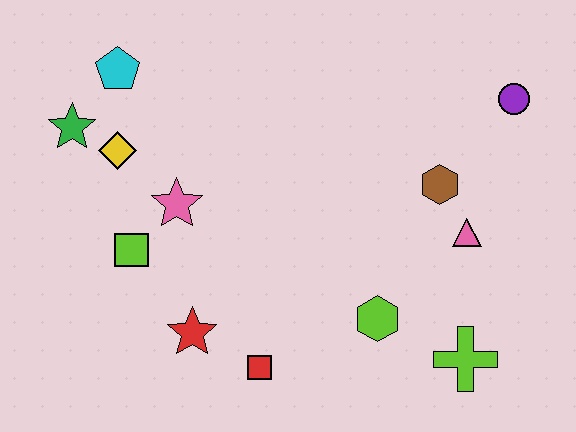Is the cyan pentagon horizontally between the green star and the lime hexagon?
Yes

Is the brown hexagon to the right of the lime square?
Yes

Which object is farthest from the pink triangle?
The green star is farthest from the pink triangle.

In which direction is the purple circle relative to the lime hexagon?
The purple circle is above the lime hexagon.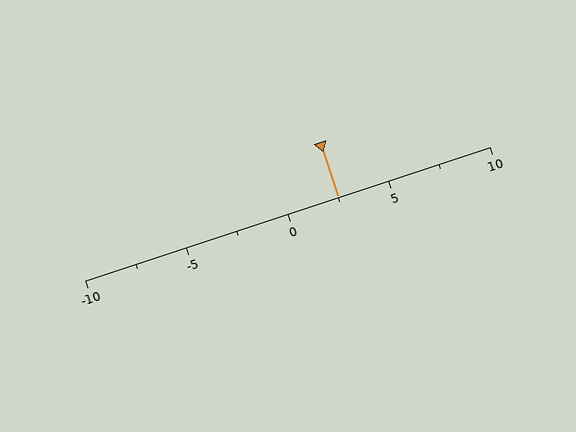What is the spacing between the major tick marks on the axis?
The major ticks are spaced 5 apart.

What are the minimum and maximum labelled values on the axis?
The axis runs from -10 to 10.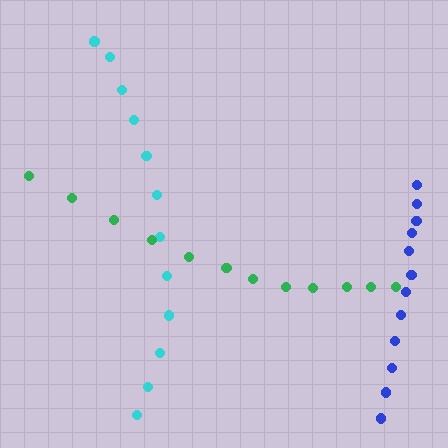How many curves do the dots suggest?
There are 3 distinct paths.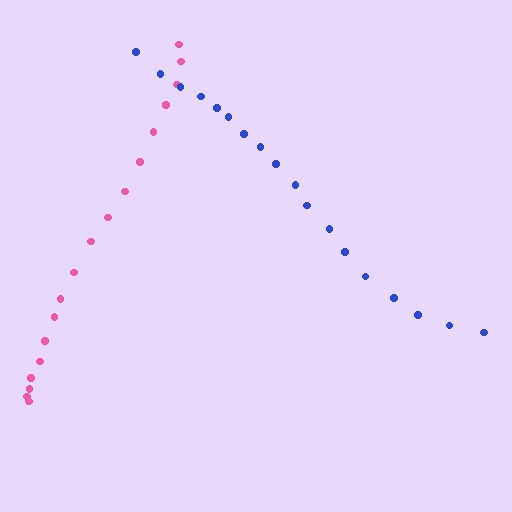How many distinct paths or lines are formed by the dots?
There are 2 distinct paths.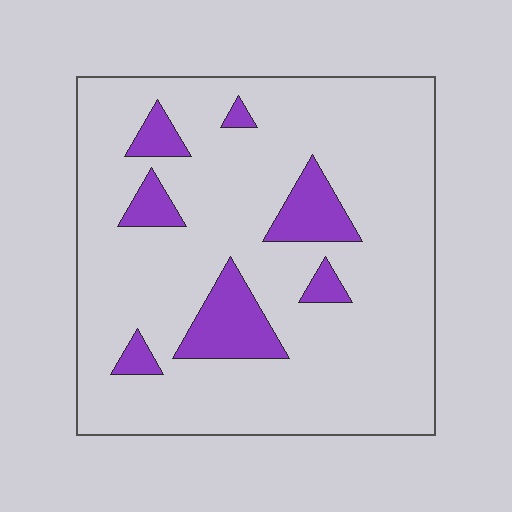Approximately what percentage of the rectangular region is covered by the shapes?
Approximately 15%.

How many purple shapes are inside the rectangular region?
7.